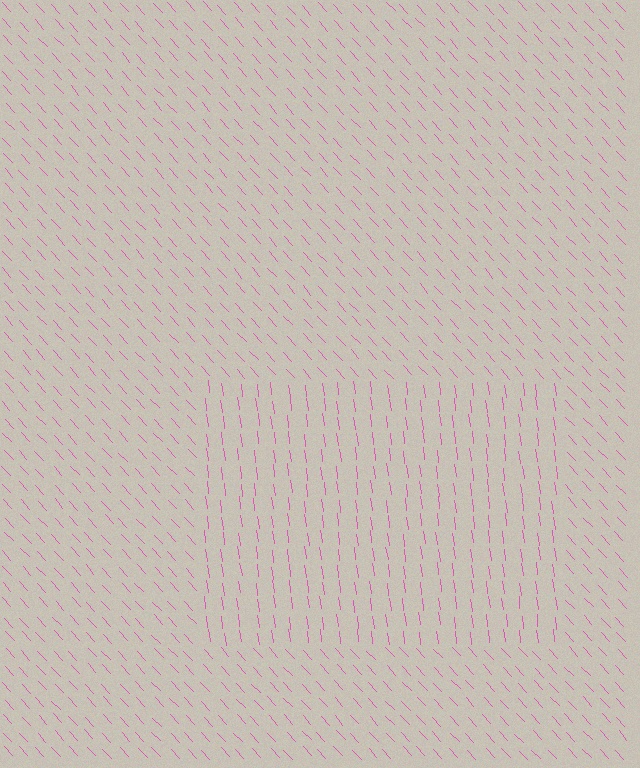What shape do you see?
I see a rectangle.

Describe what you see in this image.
The image is filled with small pink line segments. A rectangle region in the image has lines oriented differently from the surrounding lines, creating a visible texture boundary.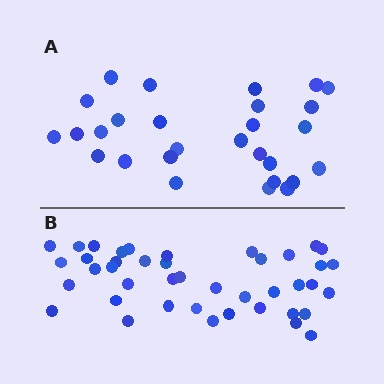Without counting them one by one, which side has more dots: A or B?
Region B (the bottom region) has more dots.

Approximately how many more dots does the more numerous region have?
Region B has approximately 15 more dots than region A.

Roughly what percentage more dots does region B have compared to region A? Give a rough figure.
About 50% more.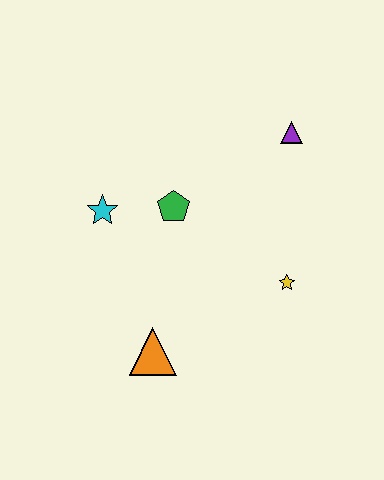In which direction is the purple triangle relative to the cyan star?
The purple triangle is to the right of the cyan star.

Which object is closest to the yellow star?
The green pentagon is closest to the yellow star.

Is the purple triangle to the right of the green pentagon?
Yes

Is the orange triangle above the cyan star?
No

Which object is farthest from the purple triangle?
The orange triangle is farthest from the purple triangle.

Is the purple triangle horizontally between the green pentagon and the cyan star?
No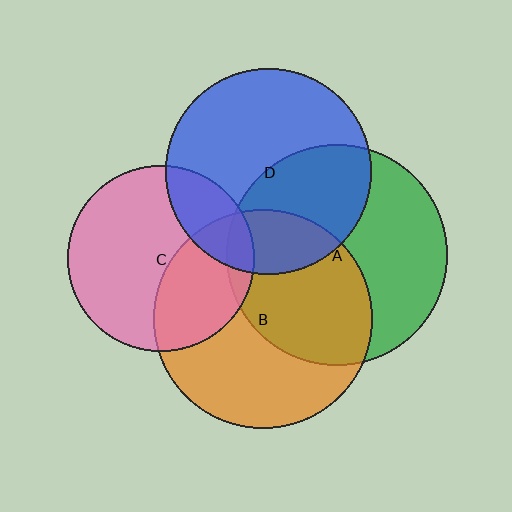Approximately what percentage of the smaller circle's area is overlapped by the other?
Approximately 35%.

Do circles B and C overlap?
Yes.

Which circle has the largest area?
Circle A (green).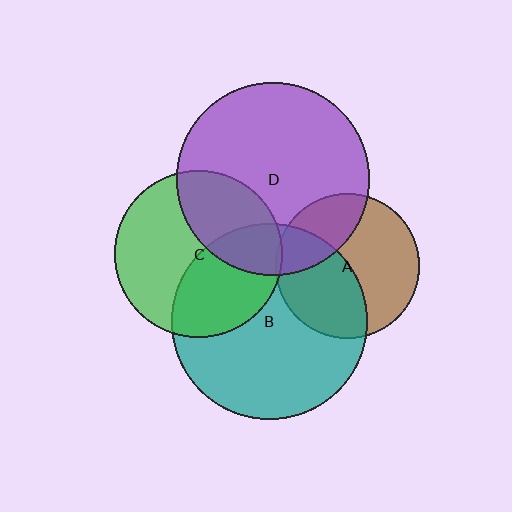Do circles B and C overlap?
Yes.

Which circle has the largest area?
Circle B (teal).